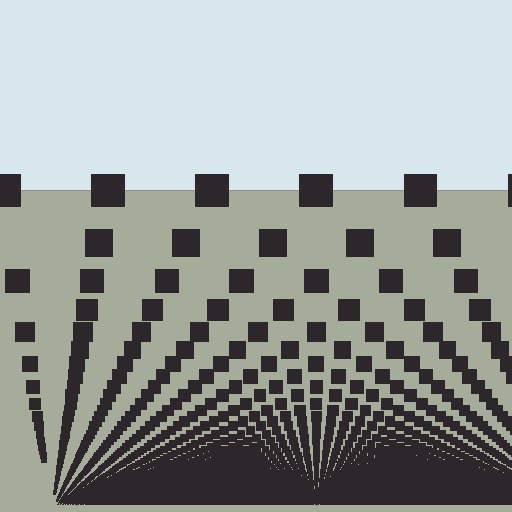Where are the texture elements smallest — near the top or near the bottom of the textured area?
Near the bottom.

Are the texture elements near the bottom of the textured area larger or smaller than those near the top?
Smaller. The gradient is inverted — elements near the bottom are smaller and denser.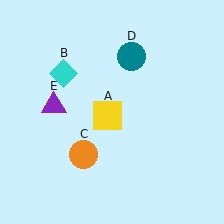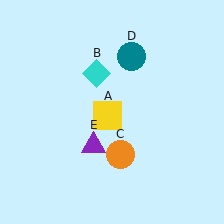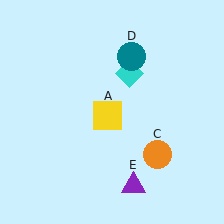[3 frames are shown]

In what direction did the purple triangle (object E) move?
The purple triangle (object E) moved down and to the right.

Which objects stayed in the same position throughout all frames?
Yellow square (object A) and teal circle (object D) remained stationary.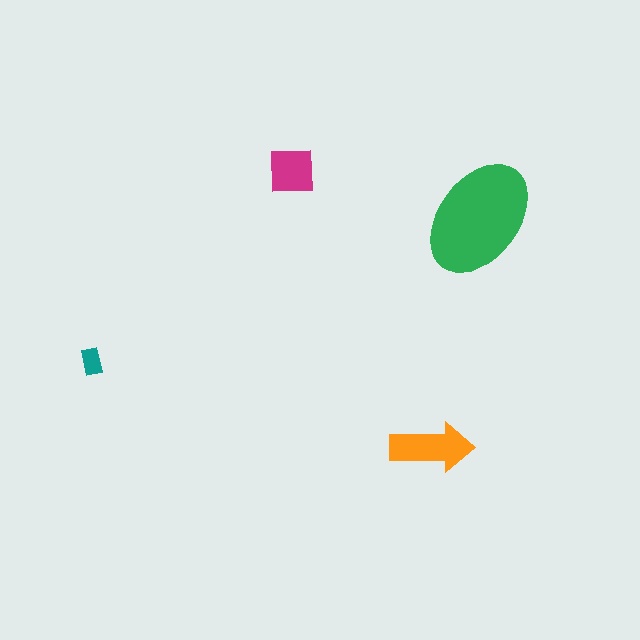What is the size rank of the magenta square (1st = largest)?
3rd.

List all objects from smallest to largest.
The teal rectangle, the magenta square, the orange arrow, the green ellipse.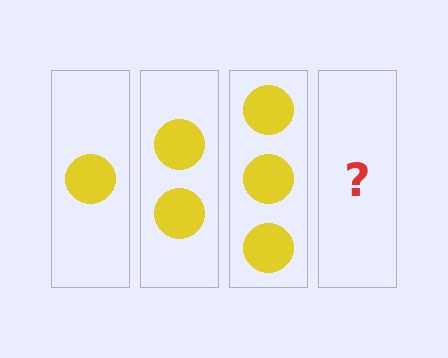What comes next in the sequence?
The next element should be 4 circles.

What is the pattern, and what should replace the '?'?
The pattern is that each step adds one more circle. The '?' should be 4 circles.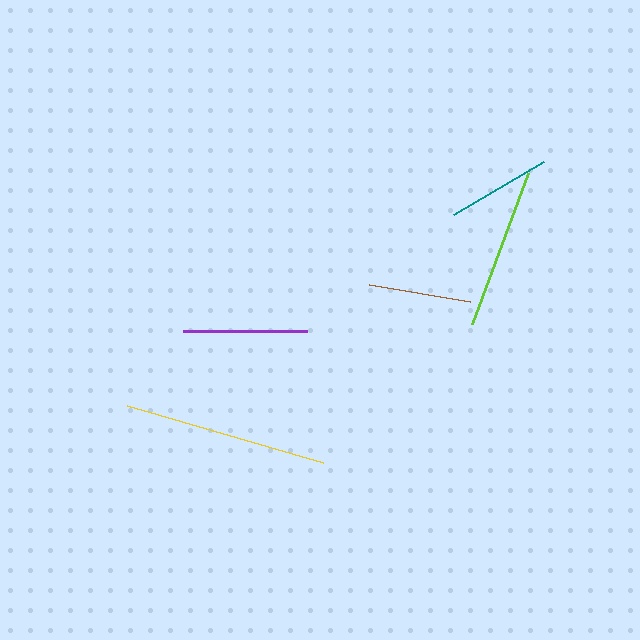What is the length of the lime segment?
The lime segment is approximately 161 pixels long.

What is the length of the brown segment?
The brown segment is approximately 103 pixels long.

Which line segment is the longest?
The yellow line is the longest at approximately 205 pixels.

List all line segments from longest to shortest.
From longest to shortest: yellow, lime, purple, teal, brown.